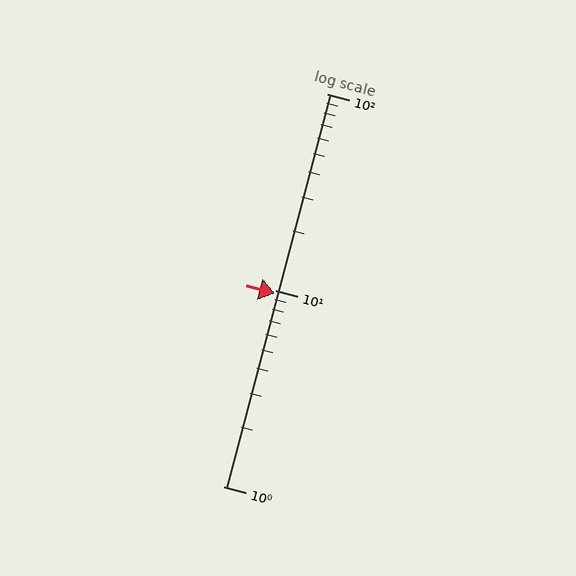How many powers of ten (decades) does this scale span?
The scale spans 2 decades, from 1 to 100.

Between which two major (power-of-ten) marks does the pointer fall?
The pointer is between 1 and 10.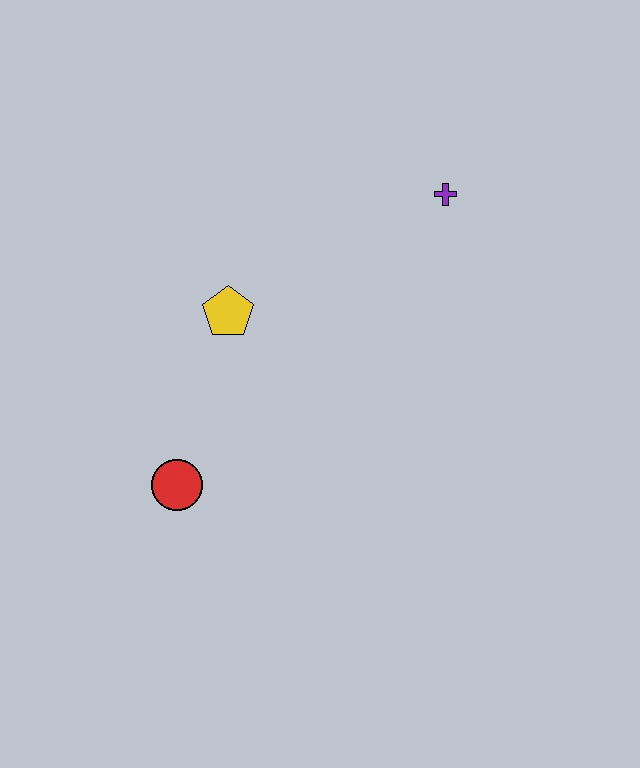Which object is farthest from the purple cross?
The red circle is farthest from the purple cross.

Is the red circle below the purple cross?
Yes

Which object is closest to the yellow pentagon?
The red circle is closest to the yellow pentagon.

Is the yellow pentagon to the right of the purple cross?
No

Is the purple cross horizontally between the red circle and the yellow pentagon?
No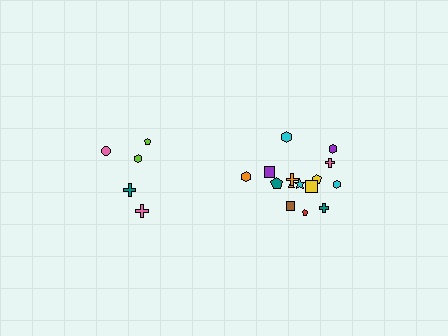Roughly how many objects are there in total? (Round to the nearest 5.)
Roughly 20 objects in total.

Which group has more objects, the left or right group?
The right group.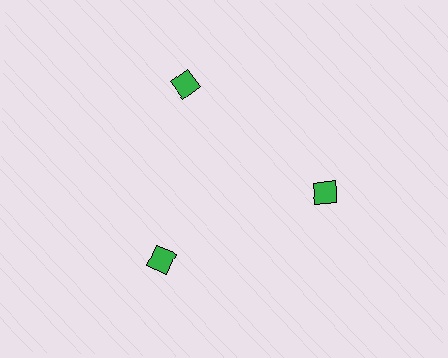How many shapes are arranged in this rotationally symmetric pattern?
There are 3 shapes, arranged in 3 groups of 1.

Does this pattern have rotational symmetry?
Yes, this pattern has 3-fold rotational symmetry. It looks the same after rotating 120 degrees around the center.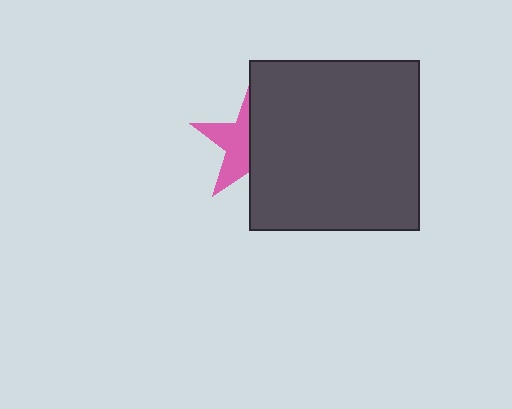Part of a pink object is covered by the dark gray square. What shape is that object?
It is a star.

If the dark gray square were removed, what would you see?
You would see the complete pink star.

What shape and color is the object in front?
The object in front is a dark gray square.